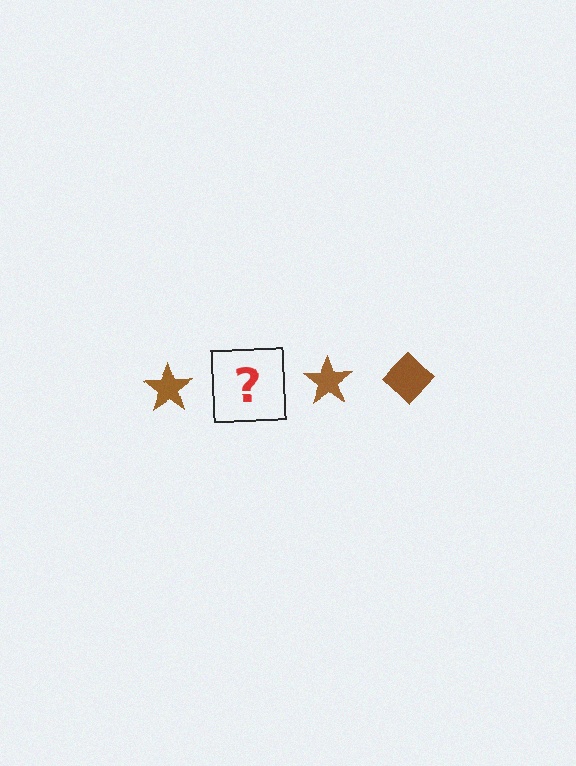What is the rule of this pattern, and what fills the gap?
The rule is that the pattern cycles through star, diamond shapes in brown. The gap should be filled with a brown diamond.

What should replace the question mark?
The question mark should be replaced with a brown diamond.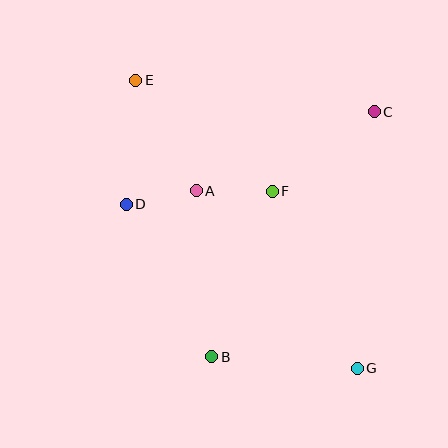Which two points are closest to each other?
Points A and D are closest to each other.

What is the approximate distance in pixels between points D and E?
The distance between D and E is approximately 124 pixels.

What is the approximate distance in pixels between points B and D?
The distance between B and D is approximately 175 pixels.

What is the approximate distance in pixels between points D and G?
The distance between D and G is approximately 283 pixels.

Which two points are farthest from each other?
Points E and G are farthest from each other.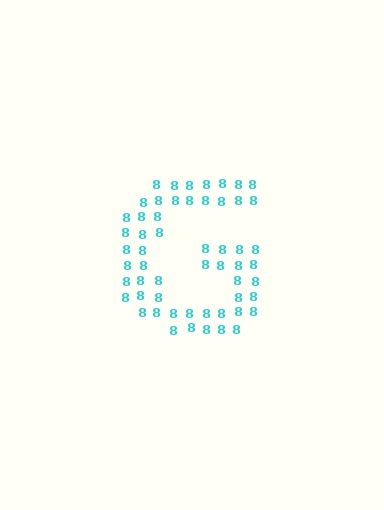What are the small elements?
The small elements are digit 8's.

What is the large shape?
The large shape is the letter G.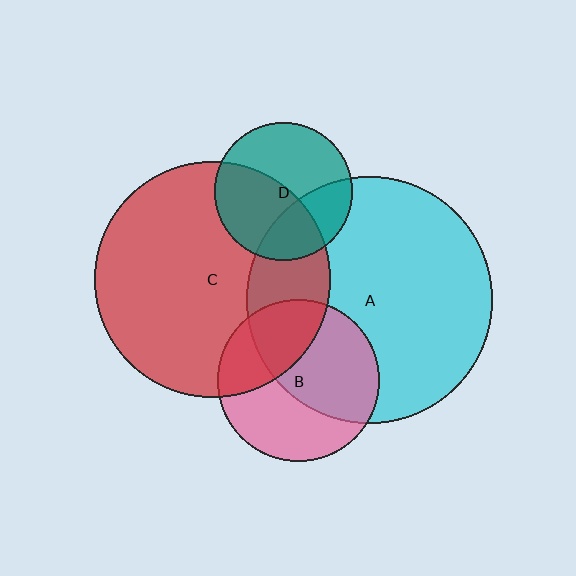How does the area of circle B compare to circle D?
Approximately 1.4 times.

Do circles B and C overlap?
Yes.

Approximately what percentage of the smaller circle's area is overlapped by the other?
Approximately 30%.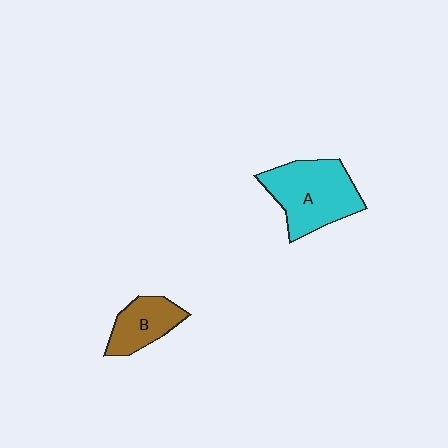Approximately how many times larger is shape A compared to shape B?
Approximately 1.7 times.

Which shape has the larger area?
Shape A (cyan).